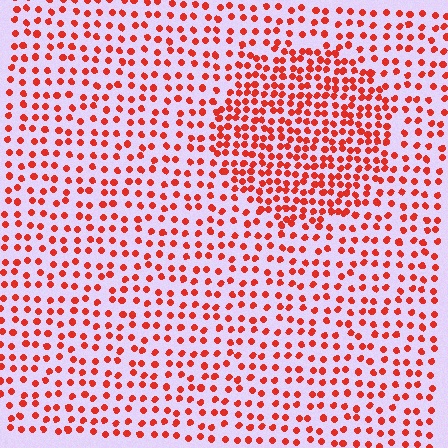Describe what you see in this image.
The image contains small red elements arranged at two different densities. A circle-shaped region is visible where the elements are more densely packed than the surrounding area.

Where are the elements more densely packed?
The elements are more densely packed inside the circle boundary.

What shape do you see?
I see a circle.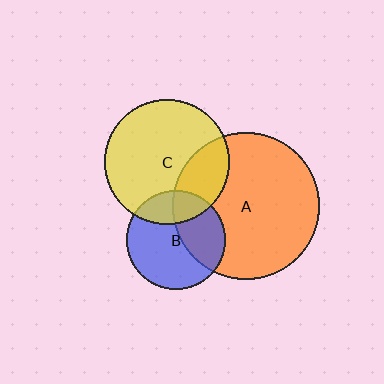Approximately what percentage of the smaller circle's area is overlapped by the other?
Approximately 25%.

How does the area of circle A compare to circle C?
Approximately 1.4 times.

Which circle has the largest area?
Circle A (orange).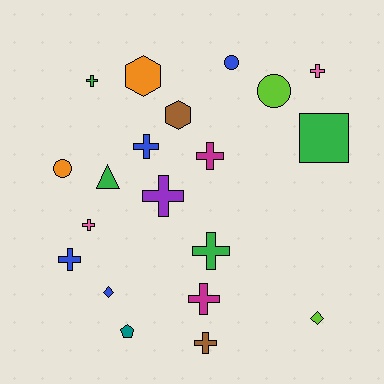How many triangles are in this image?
There is 1 triangle.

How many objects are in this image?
There are 20 objects.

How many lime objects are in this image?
There are 2 lime objects.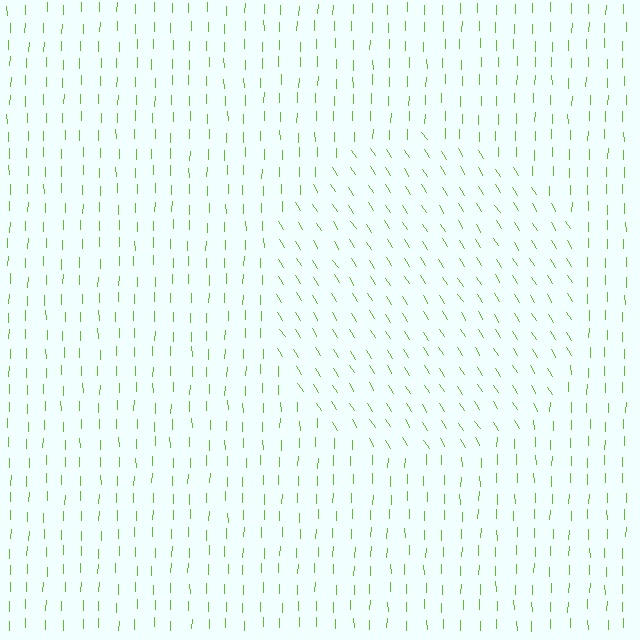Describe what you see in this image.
The image is filled with small lime line segments. A circle region in the image has lines oriented differently from the surrounding lines, creating a visible texture boundary.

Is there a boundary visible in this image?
Yes, there is a texture boundary formed by a change in line orientation.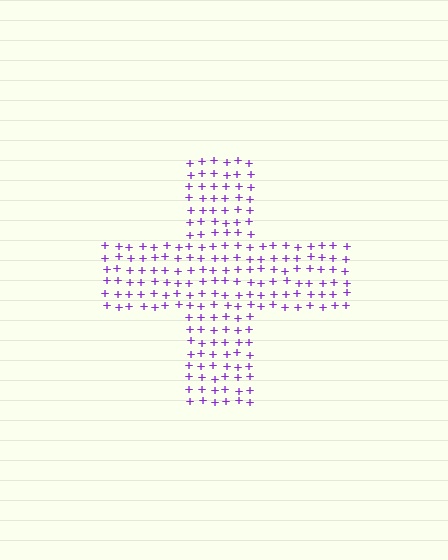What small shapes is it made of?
It is made of small plus signs.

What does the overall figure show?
The overall figure shows a cross.